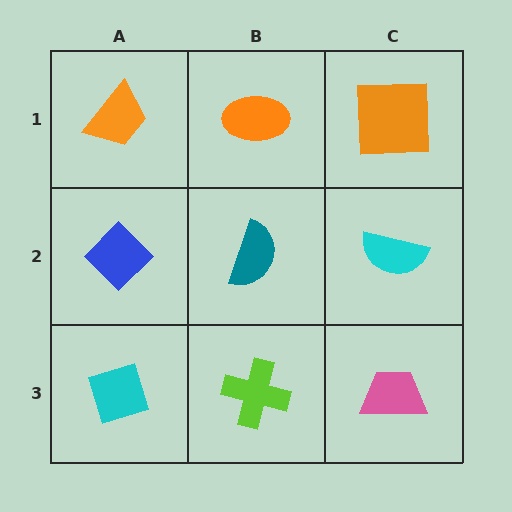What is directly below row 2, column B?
A lime cross.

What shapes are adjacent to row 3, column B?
A teal semicircle (row 2, column B), a cyan diamond (row 3, column A), a pink trapezoid (row 3, column C).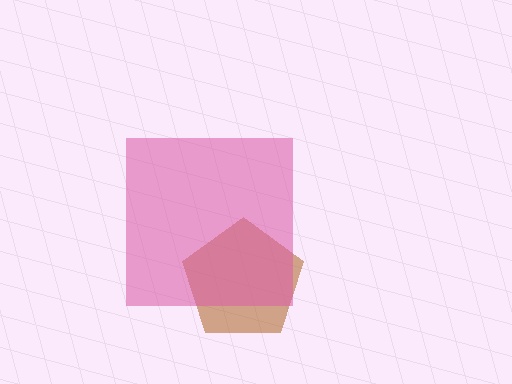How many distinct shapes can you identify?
There are 2 distinct shapes: a brown pentagon, a pink square.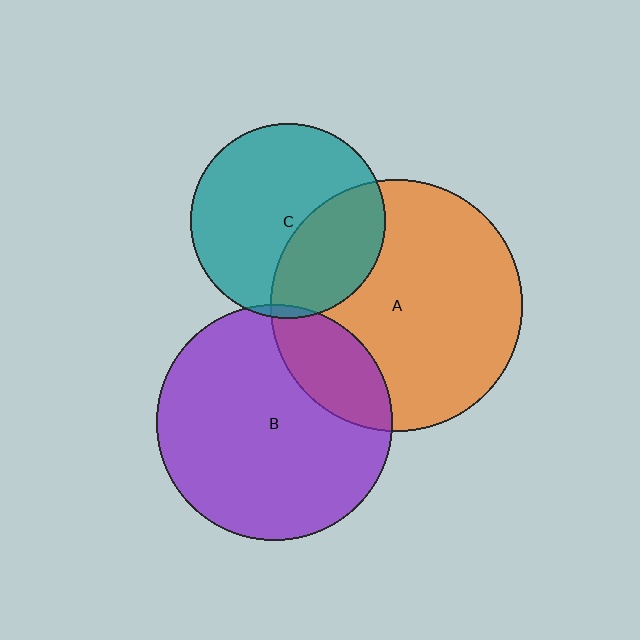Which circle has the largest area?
Circle A (orange).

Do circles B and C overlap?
Yes.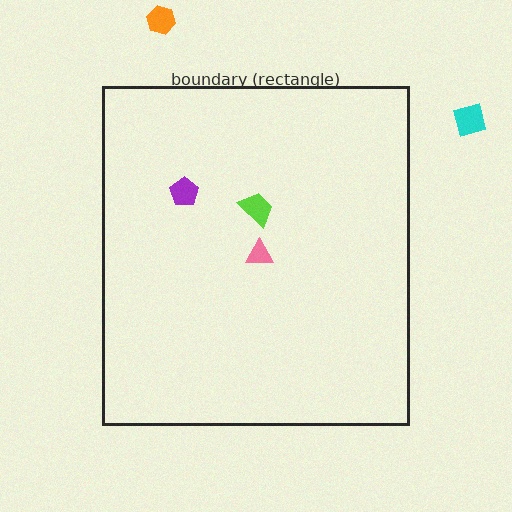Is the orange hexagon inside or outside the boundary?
Outside.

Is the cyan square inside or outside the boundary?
Outside.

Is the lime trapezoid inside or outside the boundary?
Inside.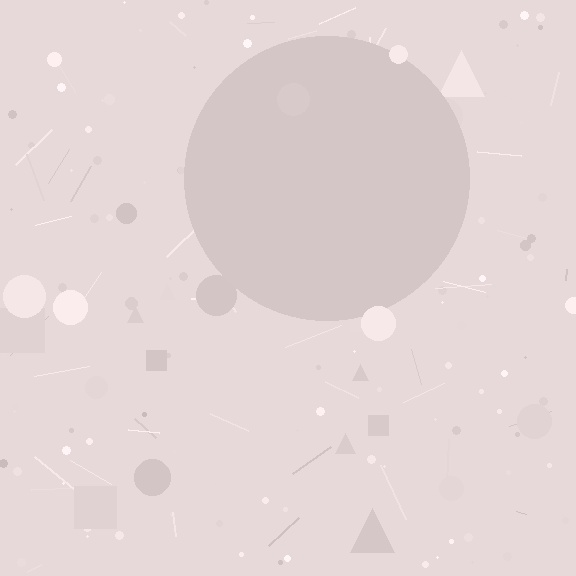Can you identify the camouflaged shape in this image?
The camouflaged shape is a circle.